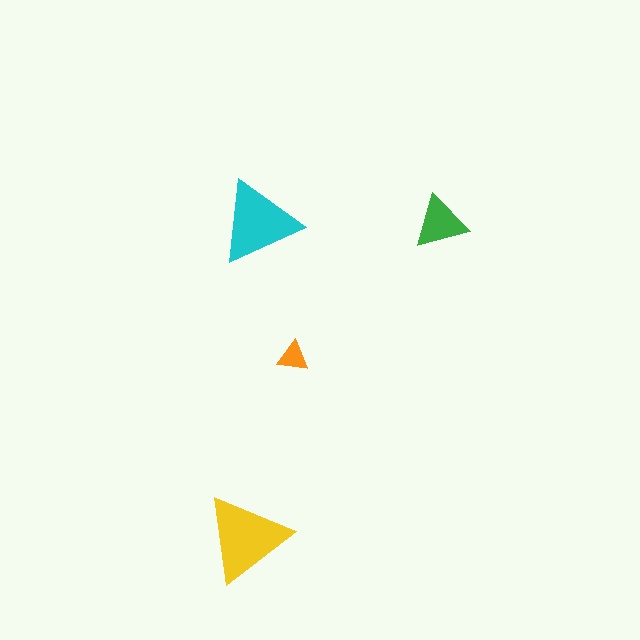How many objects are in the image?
There are 4 objects in the image.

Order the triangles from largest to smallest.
the yellow one, the cyan one, the green one, the orange one.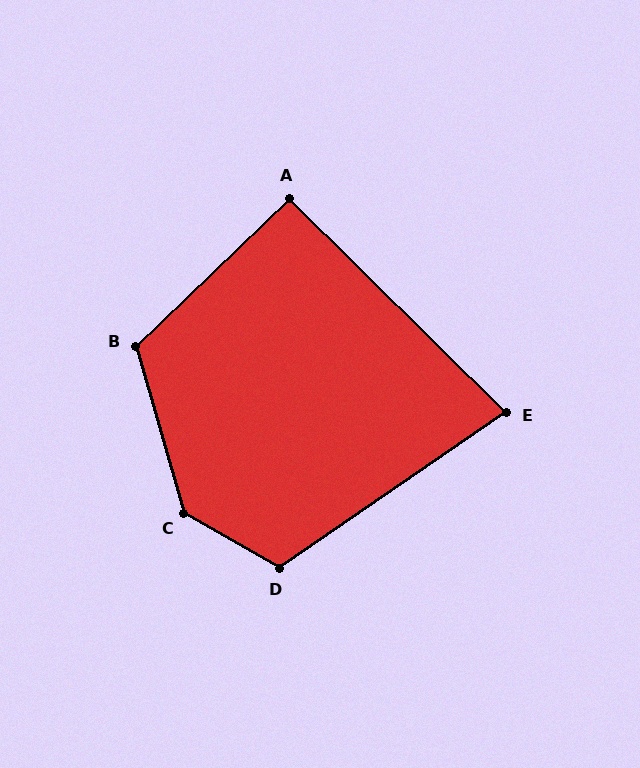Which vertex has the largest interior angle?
C, at approximately 135 degrees.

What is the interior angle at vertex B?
Approximately 118 degrees (obtuse).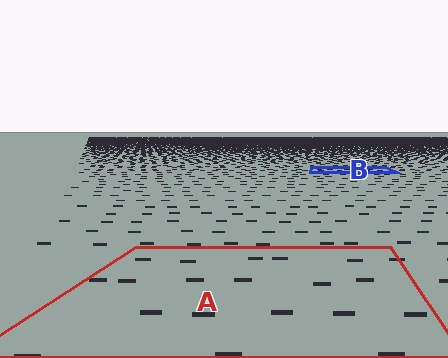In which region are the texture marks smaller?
The texture marks are smaller in region B, because it is farther away.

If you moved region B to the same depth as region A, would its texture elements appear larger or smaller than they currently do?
They would appear larger. At a closer depth, the same texture elements are projected at a bigger on-screen size.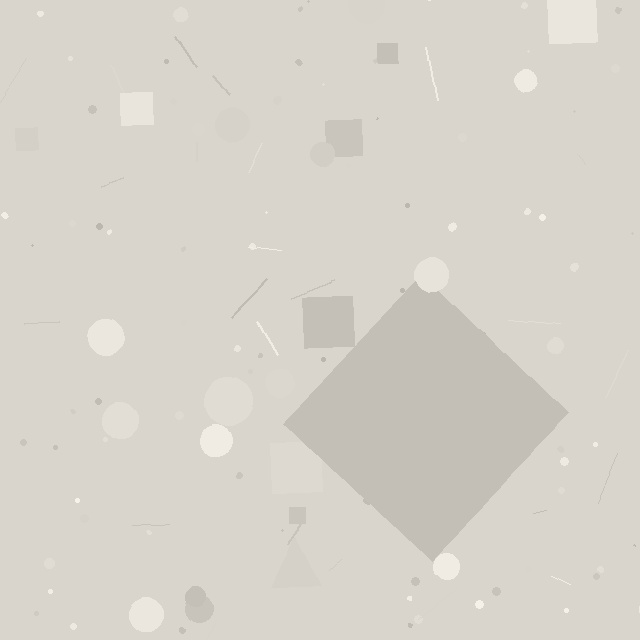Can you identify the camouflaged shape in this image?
The camouflaged shape is a diamond.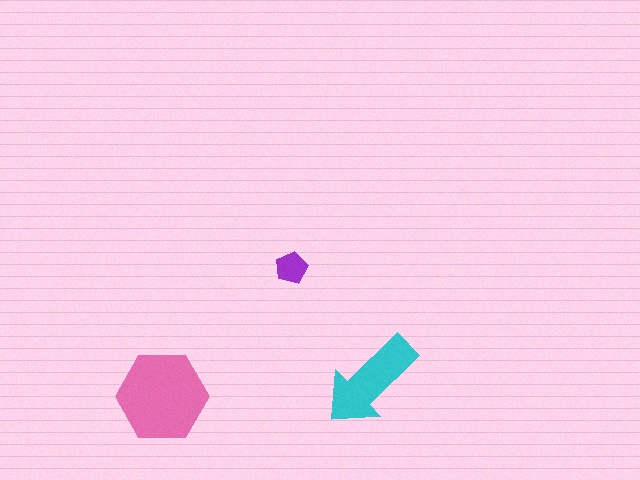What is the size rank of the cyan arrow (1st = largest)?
2nd.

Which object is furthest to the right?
The cyan arrow is rightmost.